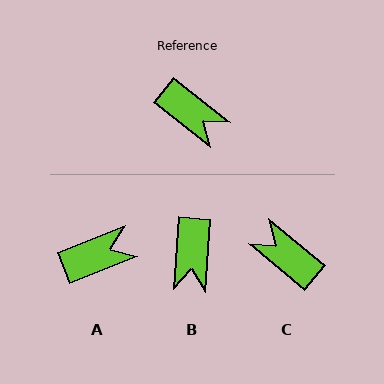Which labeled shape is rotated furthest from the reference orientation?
C, about 178 degrees away.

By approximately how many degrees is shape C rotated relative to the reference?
Approximately 178 degrees counter-clockwise.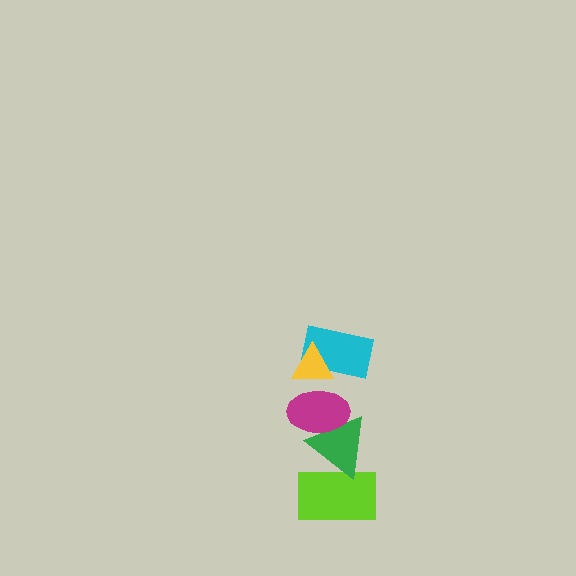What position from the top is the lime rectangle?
The lime rectangle is 5th from the top.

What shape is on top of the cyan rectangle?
The yellow triangle is on top of the cyan rectangle.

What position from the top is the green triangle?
The green triangle is 4th from the top.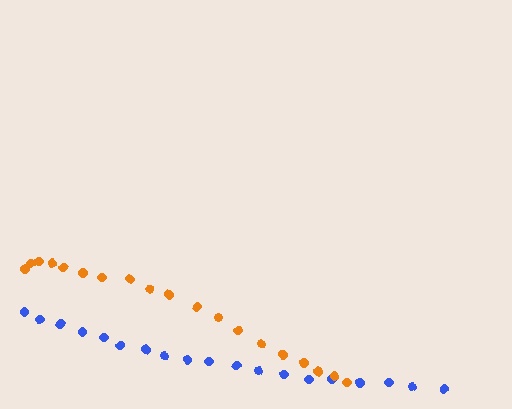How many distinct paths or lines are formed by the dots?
There are 2 distinct paths.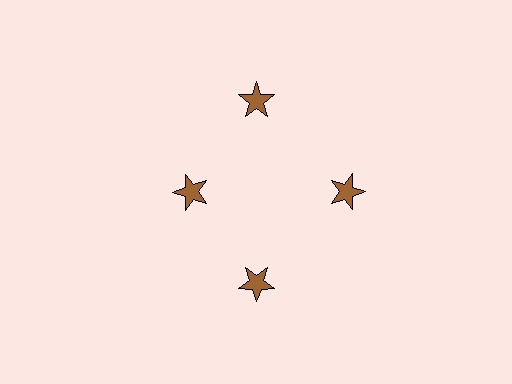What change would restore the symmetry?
The symmetry would be restored by moving it outward, back onto the ring so that all 4 stars sit at equal angles and equal distance from the center.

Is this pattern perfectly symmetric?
No. The 4 brown stars are arranged in a ring, but one element near the 9 o'clock position is pulled inward toward the center, breaking the 4-fold rotational symmetry.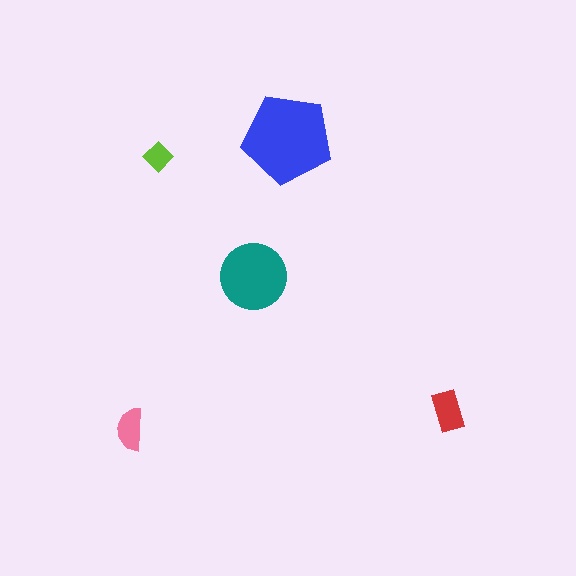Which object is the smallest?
The lime diamond.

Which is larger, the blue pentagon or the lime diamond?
The blue pentagon.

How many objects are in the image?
There are 5 objects in the image.